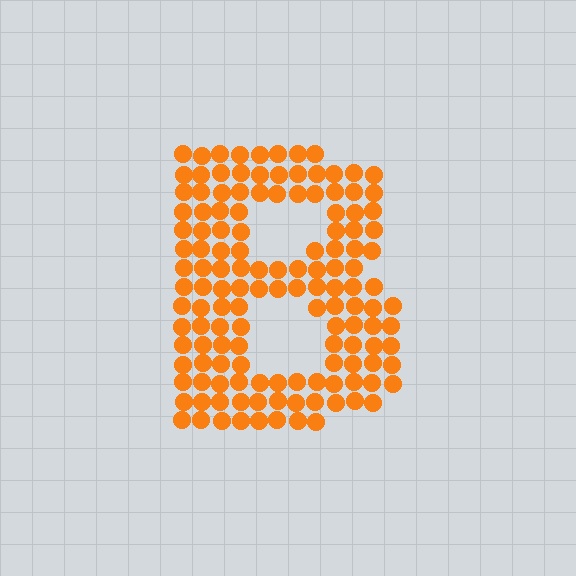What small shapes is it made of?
It is made of small circles.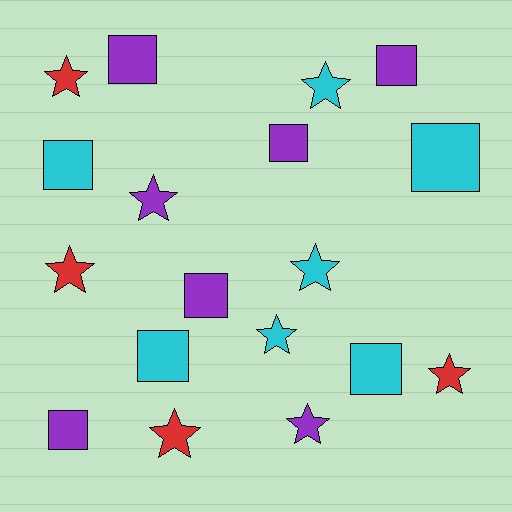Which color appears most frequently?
Cyan, with 7 objects.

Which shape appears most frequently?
Square, with 9 objects.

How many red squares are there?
There are no red squares.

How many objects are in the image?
There are 18 objects.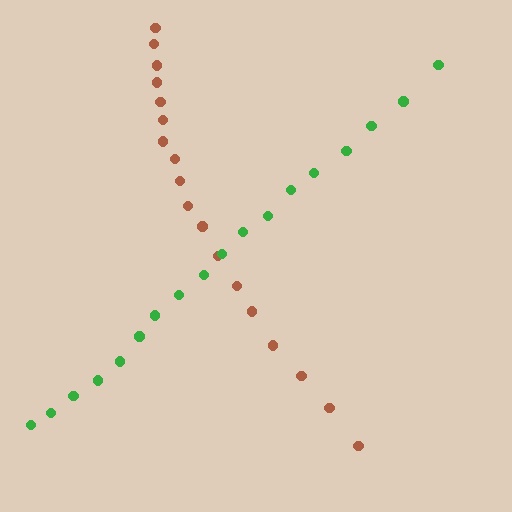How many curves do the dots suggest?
There are 2 distinct paths.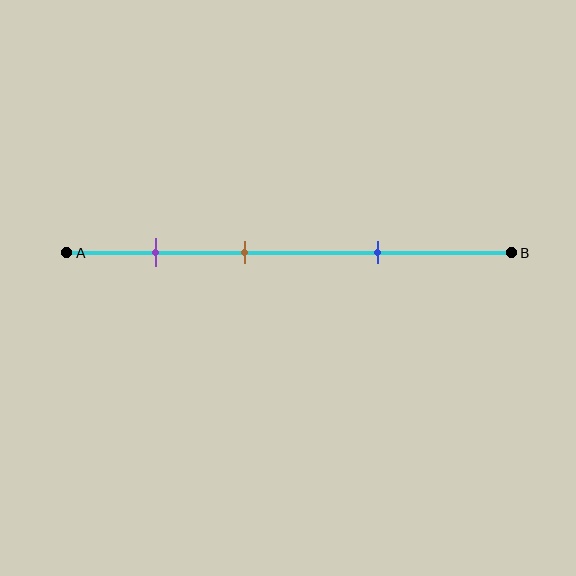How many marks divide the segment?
There are 3 marks dividing the segment.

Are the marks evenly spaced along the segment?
Yes, the marks are approximately evenly spaced.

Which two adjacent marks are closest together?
The purple and brown marks are the closest adjacent pair.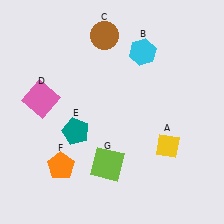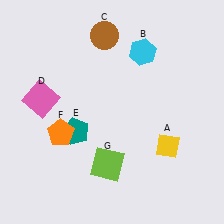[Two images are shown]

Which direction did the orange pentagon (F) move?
The orange pentagon (F) moved up.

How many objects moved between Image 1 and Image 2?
1 object moved between the two images.